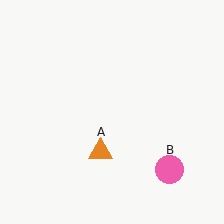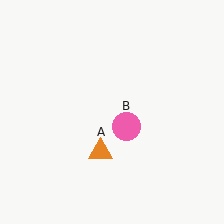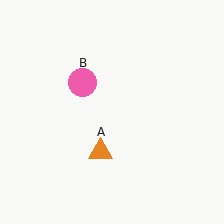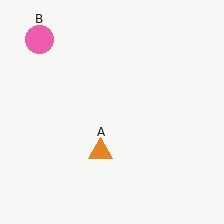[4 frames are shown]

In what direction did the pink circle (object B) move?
The pink circle (object B) moved up and to the left.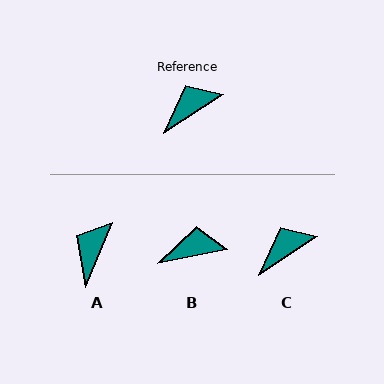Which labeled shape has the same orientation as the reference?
C.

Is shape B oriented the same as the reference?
No, it is off by about 22 degrees.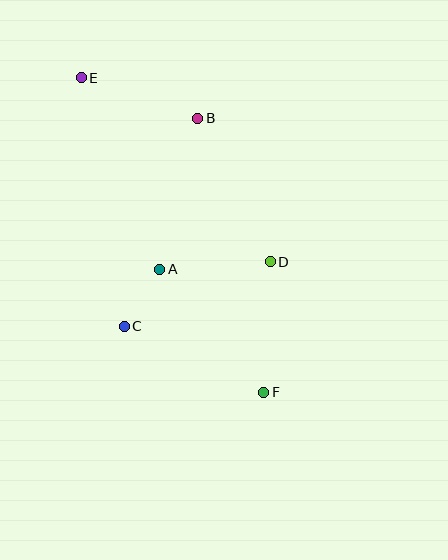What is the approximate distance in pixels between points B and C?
The distance between B and C is approximately 221 pixels.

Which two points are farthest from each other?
Points E and F are farthest from each other.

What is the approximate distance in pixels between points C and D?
The distance between C and D is approximately 160 pixels.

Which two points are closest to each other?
Points A and C are closest to each other.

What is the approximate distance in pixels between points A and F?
The distance between A and F is approximately 161 pixels.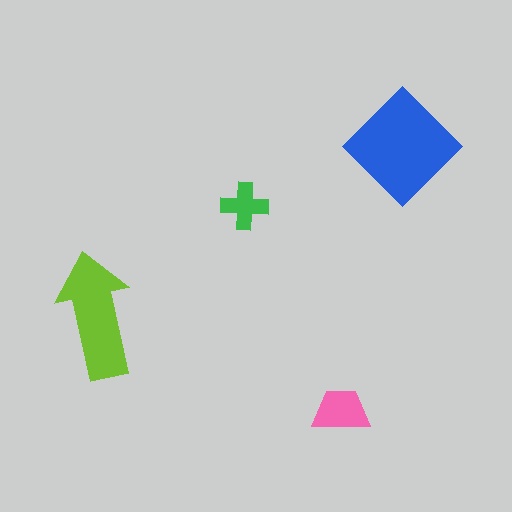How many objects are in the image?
There are 4 objects in the image.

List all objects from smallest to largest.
The green cross, the pink trapezoid, the lime arrow, the blue diamond.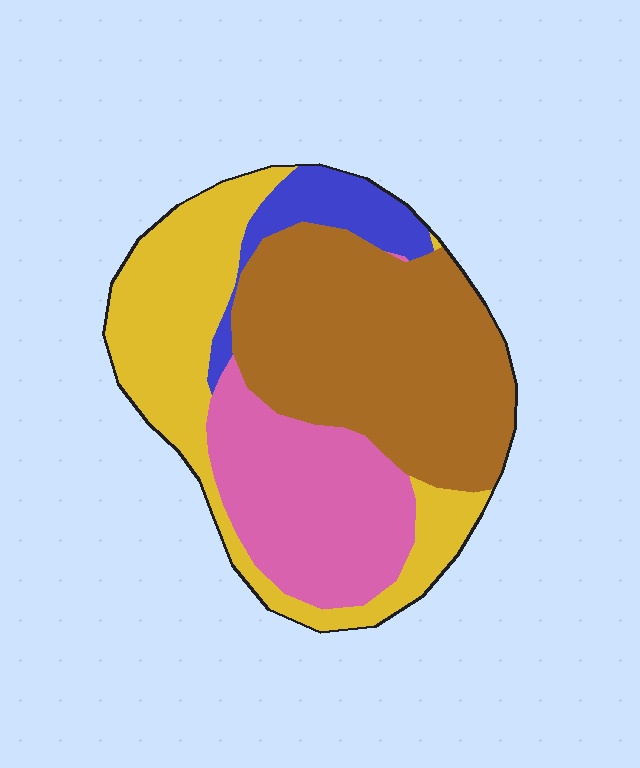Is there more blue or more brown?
Brown.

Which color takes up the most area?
Brown, at roughly 40%.